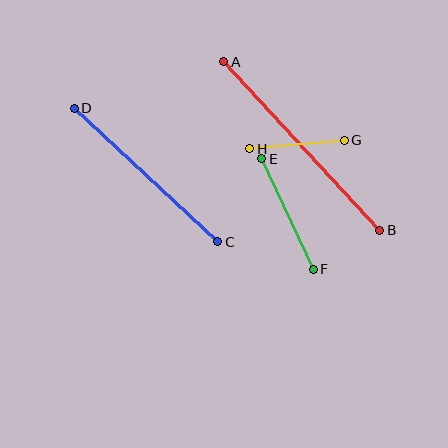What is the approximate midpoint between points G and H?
The midpoint is at approximately (297, 144) pixels.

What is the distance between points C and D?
The distance is approximately 196 pixels.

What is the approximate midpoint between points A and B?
The midpoint is at approximately (302, 146) pixels.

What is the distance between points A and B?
The distance is approximately 230 pixels.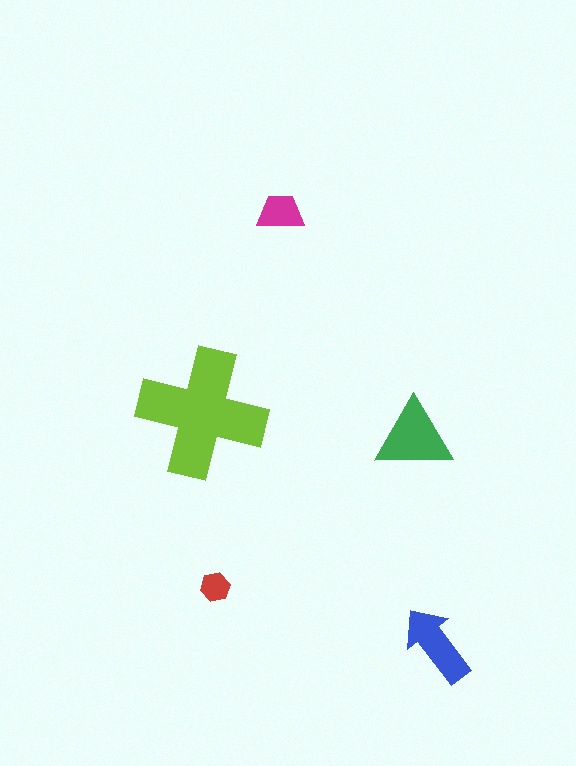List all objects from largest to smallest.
The lime cross, the green triangle, the blue arrow, the magenta trapezoid, the red hexagon.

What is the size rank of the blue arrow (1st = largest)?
3rd.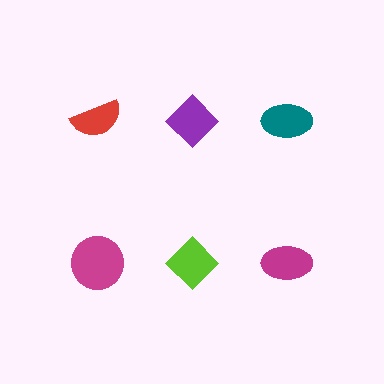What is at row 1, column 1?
A red semicircle.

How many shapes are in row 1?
3 shapes.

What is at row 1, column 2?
A purple diamond.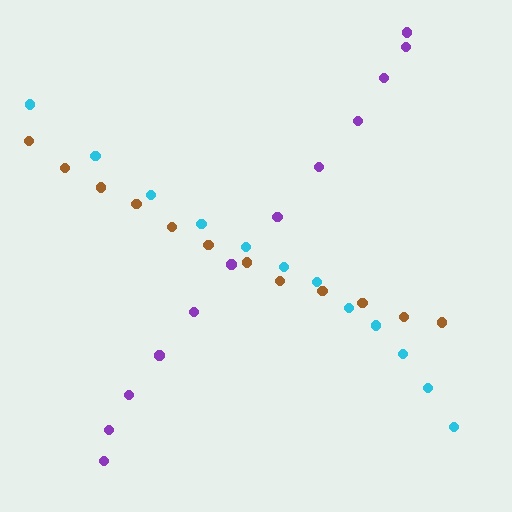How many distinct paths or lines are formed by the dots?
There are 3 distinct paths.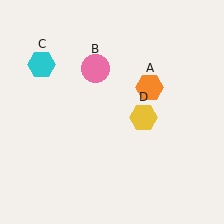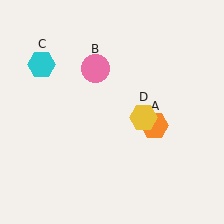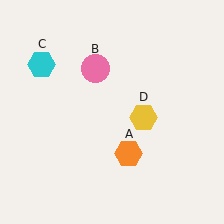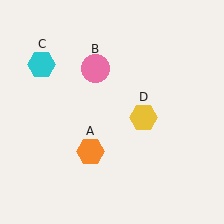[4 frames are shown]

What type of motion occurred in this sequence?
The orange hexagon (object A) rotated clockwise around the center of the scene.